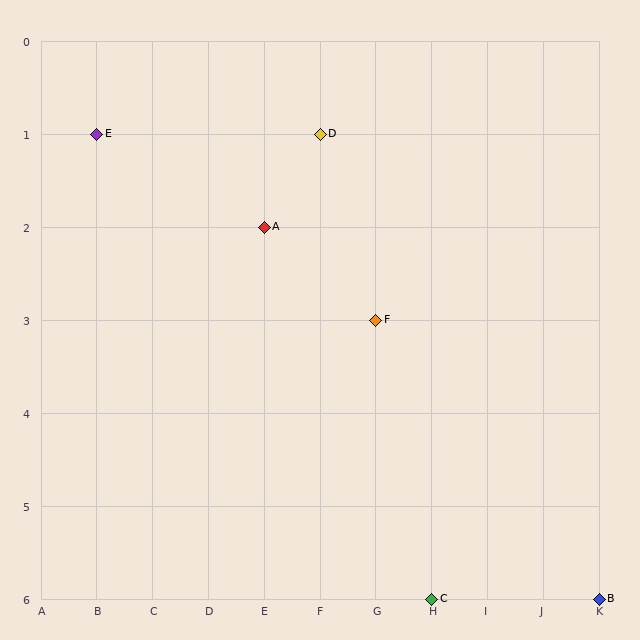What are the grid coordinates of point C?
Point C is at grid coordinates (H, 6).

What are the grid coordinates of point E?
Point E is at grid coordinates (B, 1).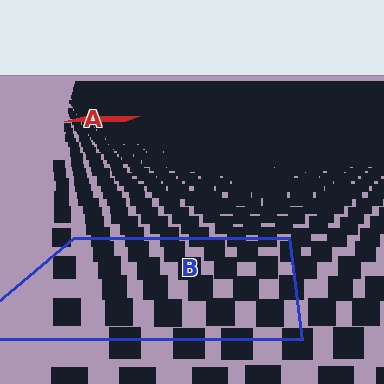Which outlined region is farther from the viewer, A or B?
Region A is farther from the viewer — the texture elements inside it appear smaller and more densely packed.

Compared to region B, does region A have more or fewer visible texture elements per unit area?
Region A has more texture elements per unit area — they are packed more densely because it is farther away.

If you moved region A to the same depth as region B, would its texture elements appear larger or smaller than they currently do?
They would appear larger. At a closer depth, the same texture elements are projected at a bigger on-screen size.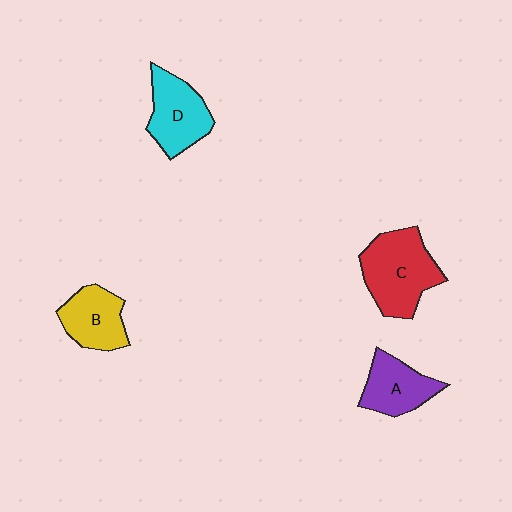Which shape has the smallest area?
Shape A (purple).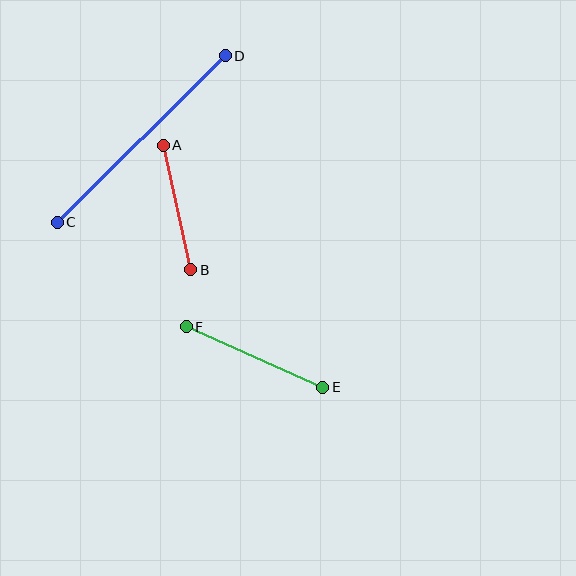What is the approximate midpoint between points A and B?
The midpoint is at approximately (177, 208) pixels.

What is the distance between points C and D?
The distance is approximately 236 pixels.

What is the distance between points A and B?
The distance is approximately 127 pixels.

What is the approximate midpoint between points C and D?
The midpoint is at approximately (141, 139) pixels.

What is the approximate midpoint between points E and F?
The midpoint is at approximately (254, 357) pixels.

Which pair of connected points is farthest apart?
Points C and D are farthest apart.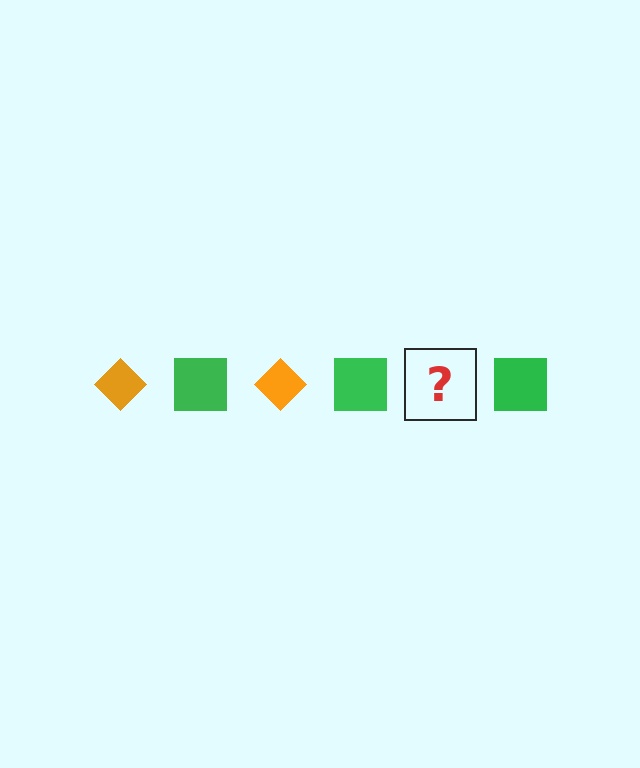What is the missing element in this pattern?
The missing element is an orange diamond.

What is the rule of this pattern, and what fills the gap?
The rule is that the pattern alternates between orange diamond and green square. The gap should be filled with an orange diamond.